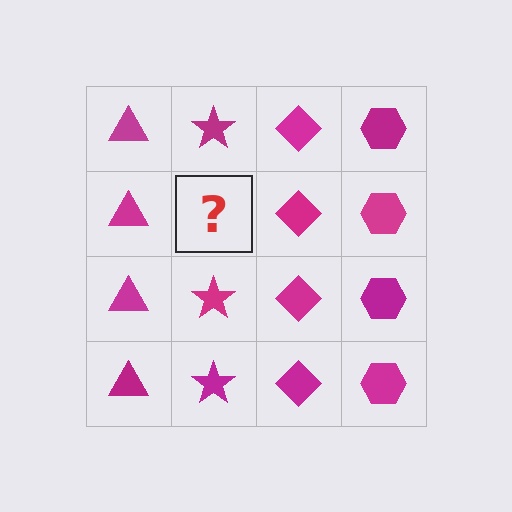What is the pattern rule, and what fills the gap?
The rule is that each column has a consistent shape. The gap should be filled with a magenta star.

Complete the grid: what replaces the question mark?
The question mark should be replaced with a magenta star.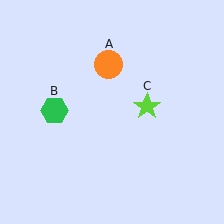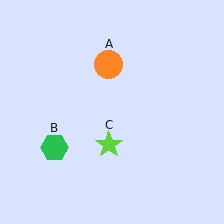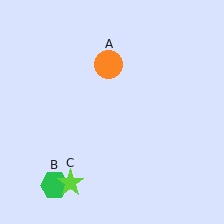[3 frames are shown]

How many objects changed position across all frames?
2 objects changed position: green hexagon (object B), lime star (object C).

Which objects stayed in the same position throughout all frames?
Orange circle (object A) remained stationary.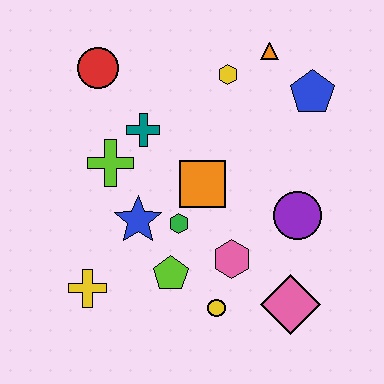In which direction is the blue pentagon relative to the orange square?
The blue pentagon is to the right of the orange square.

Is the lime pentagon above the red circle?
No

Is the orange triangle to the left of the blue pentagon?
Yes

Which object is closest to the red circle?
The teal cross is closest to the red circle.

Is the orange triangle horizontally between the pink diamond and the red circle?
Yes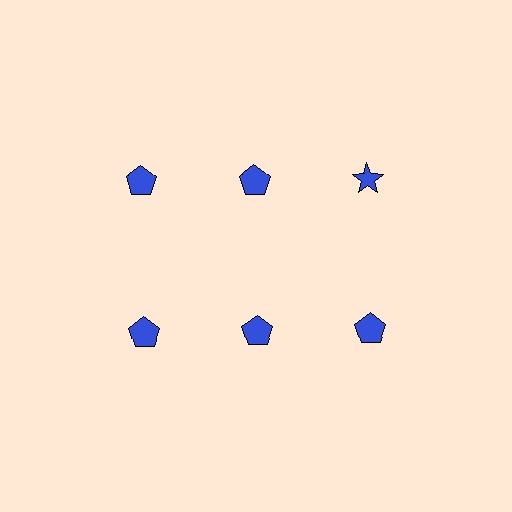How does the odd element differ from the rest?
It has a different shape: star instead of pentagon.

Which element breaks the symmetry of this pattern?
The blue star in the top row, center column breaks the symmetry. All other shapes are blue pentagons.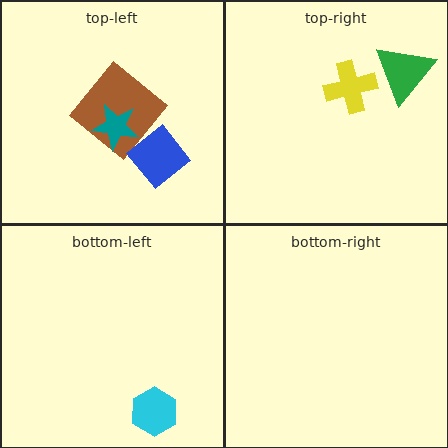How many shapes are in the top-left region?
3.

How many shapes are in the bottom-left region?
1.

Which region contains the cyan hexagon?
The bottom-left region.